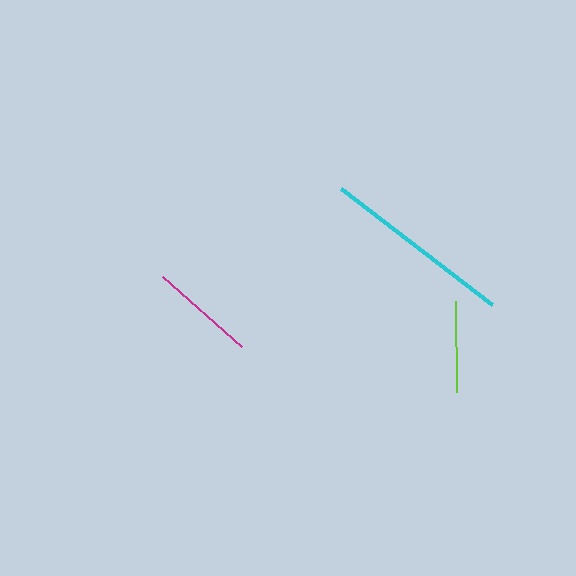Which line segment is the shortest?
The lime line is the shortest at approximately 91 pixels.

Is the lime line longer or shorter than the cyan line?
The cyan line is longer than the lime line.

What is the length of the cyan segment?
The cyan segment is approximately 190 pixels long.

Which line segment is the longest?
The cyan line is the longest at approximately 190 pixels.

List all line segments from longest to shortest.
From longest to shortest: cyan, magenta, lime.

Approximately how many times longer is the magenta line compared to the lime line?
The magenta line is approximately 1.2 times the length of the lime line.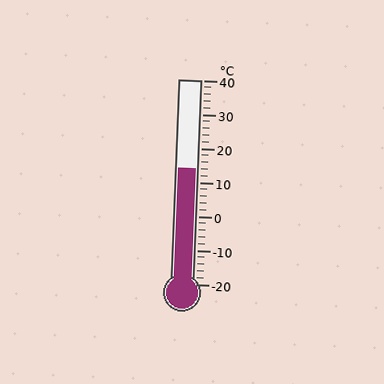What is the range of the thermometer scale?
The thermometer scale ranges from -20°C to 40°C.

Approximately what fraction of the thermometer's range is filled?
The thermometer is filled to approximately 55% of its range.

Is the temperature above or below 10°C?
The temperature is above 10°C.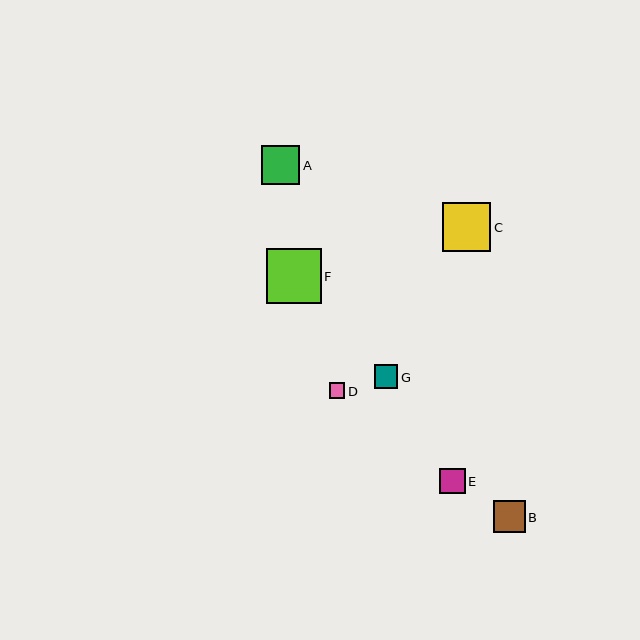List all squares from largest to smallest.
From largest to smallest: F, C, A, B, E, G, D.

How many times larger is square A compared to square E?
Square A is approximately 1.5 times the size of square E.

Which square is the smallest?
Square D is the smallest with a size of approximately 16 pixels.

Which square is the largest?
Square F is the largest with a size of approximately 55 pixels.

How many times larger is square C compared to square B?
Square C is approximately 1.5 times the size of square B.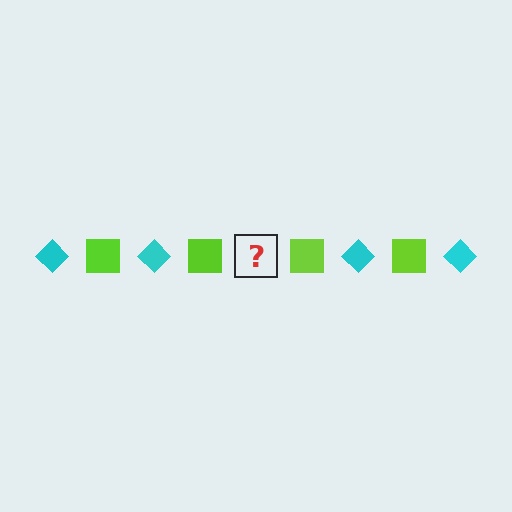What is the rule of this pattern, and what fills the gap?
The rule is that the pattern alternates between cyan diamond and lime square. The gap should be filled with a cyan diamond.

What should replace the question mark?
The question mark should be replaced with a cyan diamond.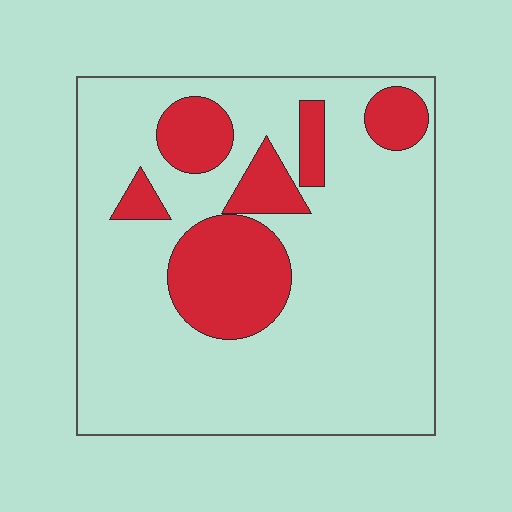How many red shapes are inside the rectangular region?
6.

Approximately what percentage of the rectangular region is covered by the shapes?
Approximately 20%.